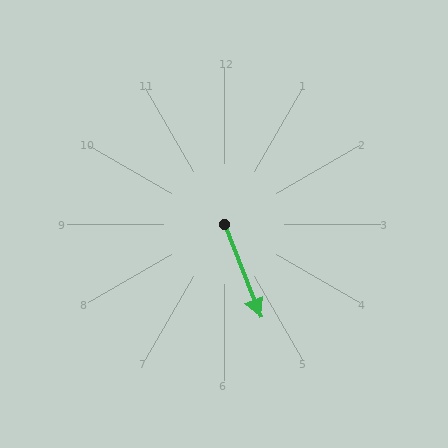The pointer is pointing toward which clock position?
Roughly 5 o'clock.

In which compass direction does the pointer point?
South.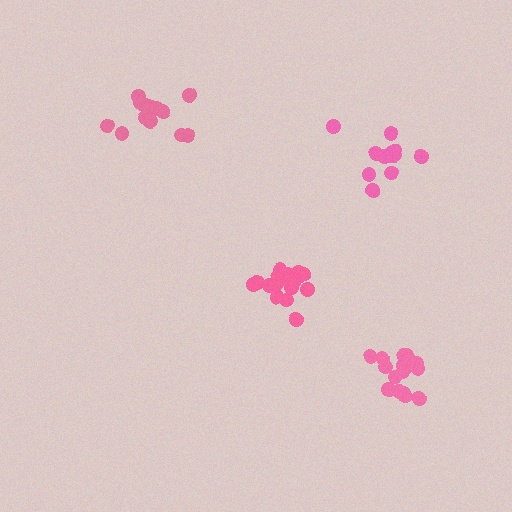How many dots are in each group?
Group 1: 13 dots, Group 2: 13 dots, Group 3: 19 dots, Group 4: 16 dots (61 total).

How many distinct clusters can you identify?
There are 4 distinct clusters.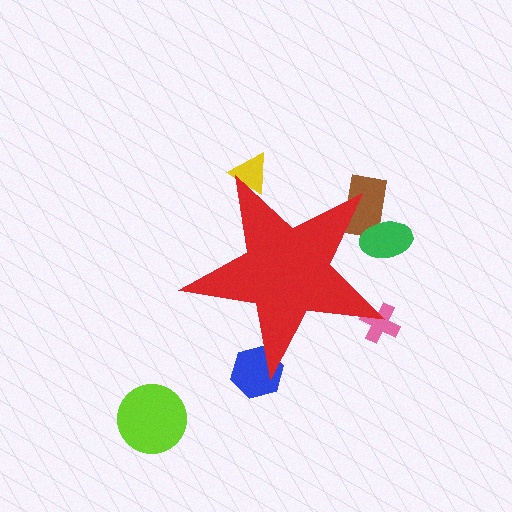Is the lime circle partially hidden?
No, the lime circle is fully visible.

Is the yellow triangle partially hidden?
Yes, the yellow triangle is partially hidden behind the red star.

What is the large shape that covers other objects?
A red star.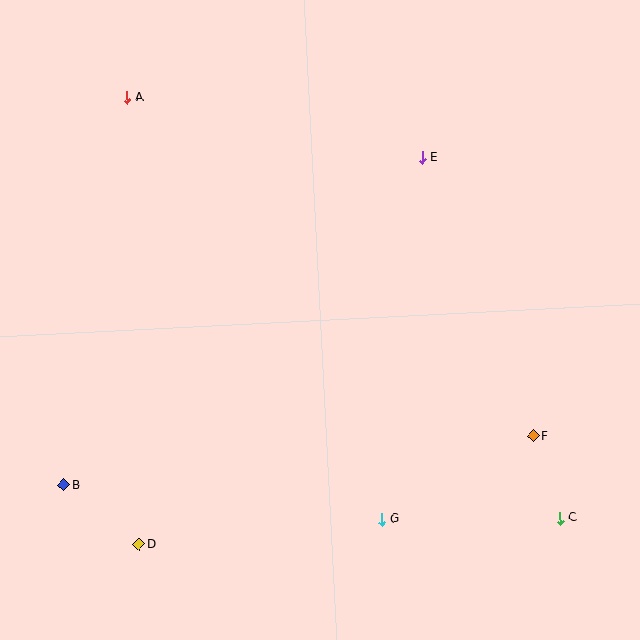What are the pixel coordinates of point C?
Point C is at (560, 518).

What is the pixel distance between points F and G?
The distance between F and G is 173 pixels.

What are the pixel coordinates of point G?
Point G is at (382, 519).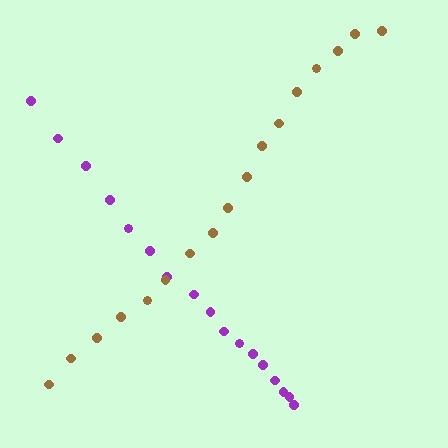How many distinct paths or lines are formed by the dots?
There are 2 distinct paths.